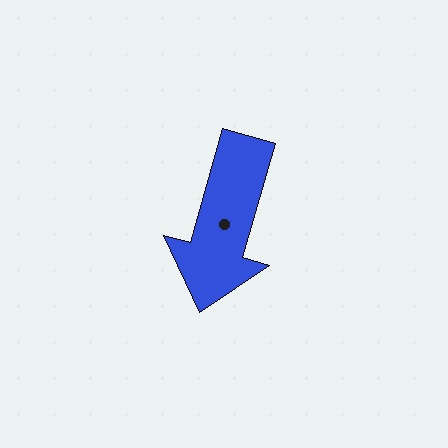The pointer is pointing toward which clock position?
Roughly 7 o'clock.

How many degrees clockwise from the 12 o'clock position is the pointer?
Approximately 196 degrees.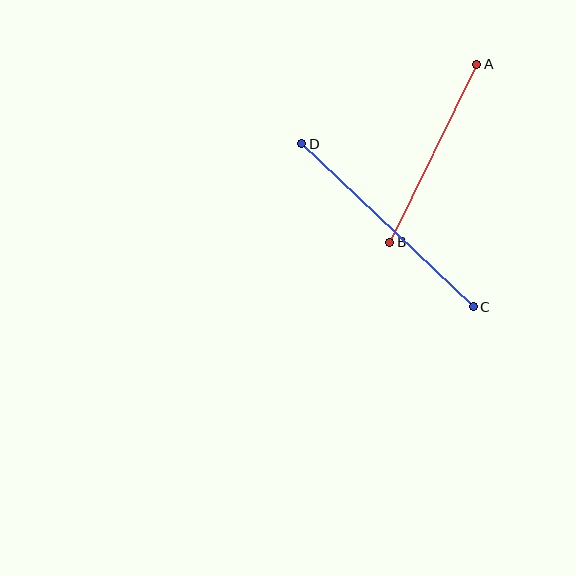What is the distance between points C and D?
The distance is approximately 236 pixels.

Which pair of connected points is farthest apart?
Points C and D are farthest apart.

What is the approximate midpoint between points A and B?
The midpoint is at approximately (433, 153) pixels.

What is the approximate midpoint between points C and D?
The midpoint is at approximately (388, 225) pixels.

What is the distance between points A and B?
The distance is approximately 198 pixels.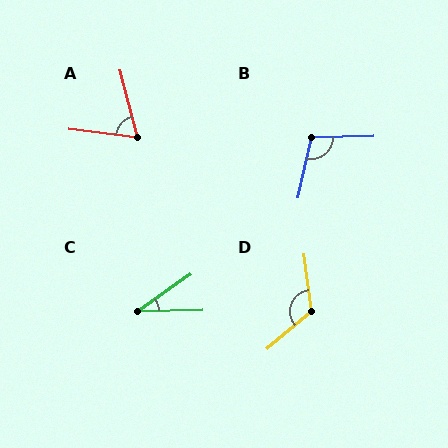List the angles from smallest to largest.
C (33°), A (69°), B (104°), D (123°).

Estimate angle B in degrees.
Approximately 104 degrees.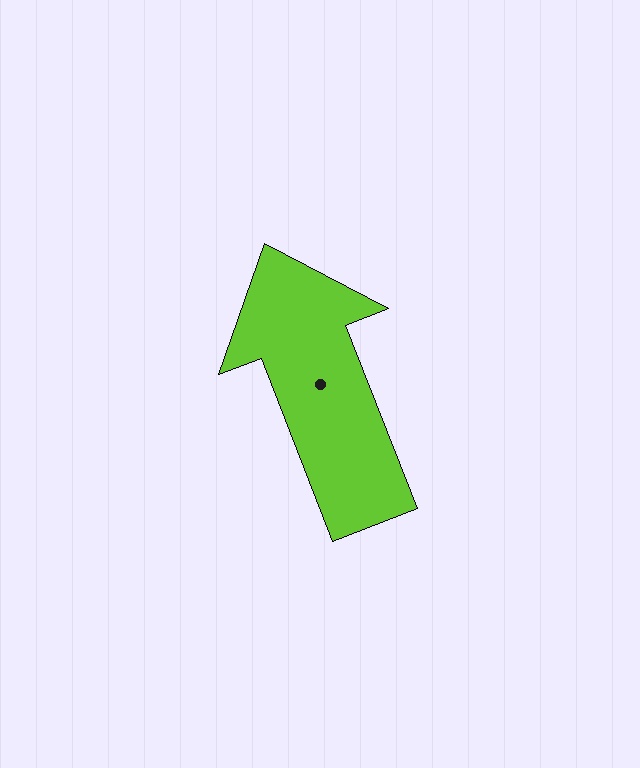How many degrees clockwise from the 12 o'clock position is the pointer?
Approximately 339 degrees.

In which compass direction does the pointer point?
North.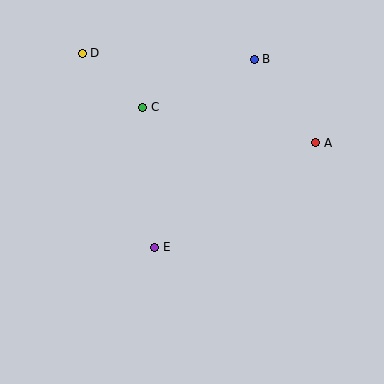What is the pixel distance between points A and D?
The distance between A and D is 250 pixels.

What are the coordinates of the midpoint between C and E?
The midpoint between C and E is at (149, 177).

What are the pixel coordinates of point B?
Point B is at (254, 59).